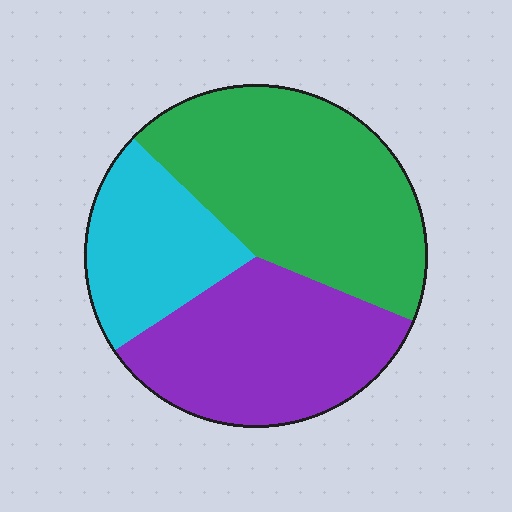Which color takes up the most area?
Green, at roughly 45%.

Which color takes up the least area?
Cyan, at roughly 20%.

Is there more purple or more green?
Green.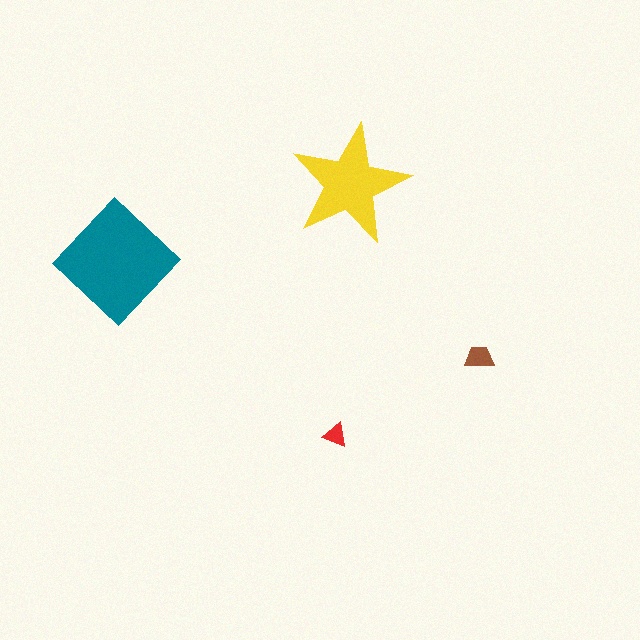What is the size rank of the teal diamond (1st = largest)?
1st.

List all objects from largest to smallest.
The teal diamond, the yellow star, the brown trapezoid, the red triangle.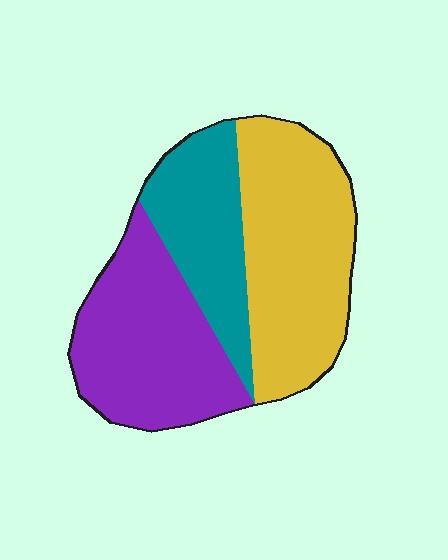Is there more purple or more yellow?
Yellow.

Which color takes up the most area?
Yellow, at roughly 40%.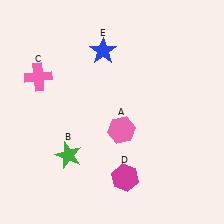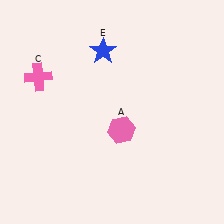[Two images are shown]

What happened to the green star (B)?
The green star (B) was removed in Image 2. It was in the bottom-left area of Image 1.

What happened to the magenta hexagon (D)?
The magenta hexagon (D) was removed in Image 2. It was in the bottom-right area of Image 1.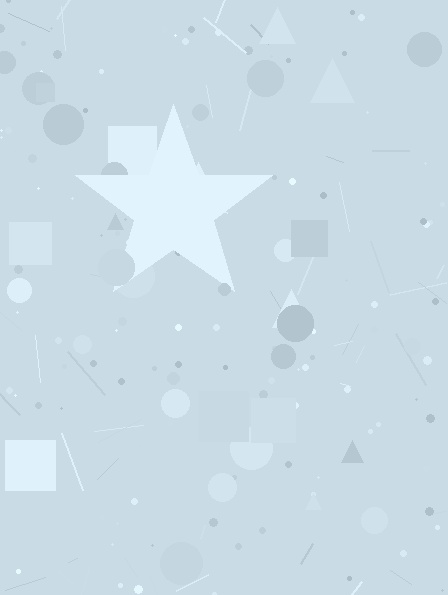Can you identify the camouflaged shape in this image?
The camouflaged shape is a star.